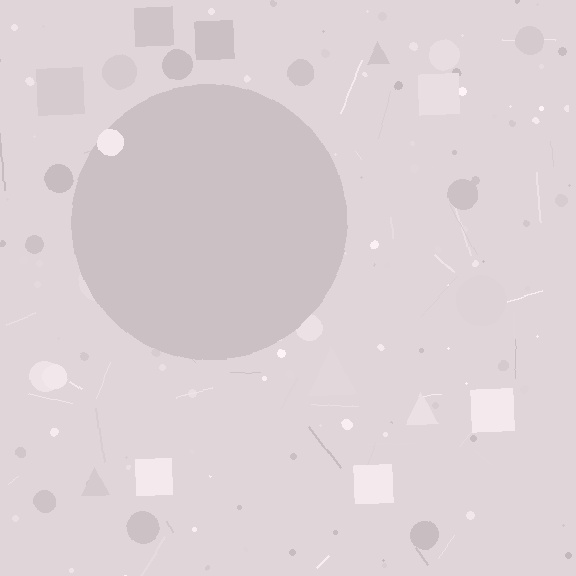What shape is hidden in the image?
A circle is hidden in the image.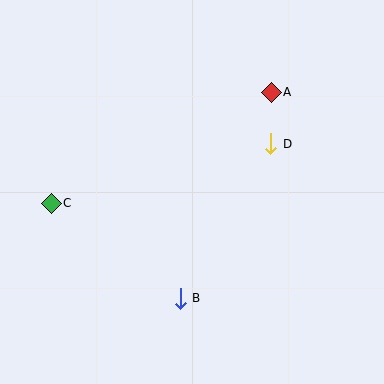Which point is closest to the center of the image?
Point D at (271, 144) is closest to the center.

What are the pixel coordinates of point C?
Point C is at (51, 203).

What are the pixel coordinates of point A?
Point A is at (271, 92).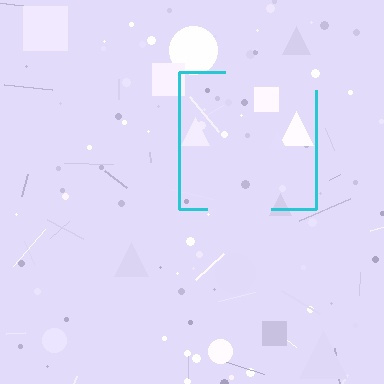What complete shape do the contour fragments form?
The contour fragments form a square.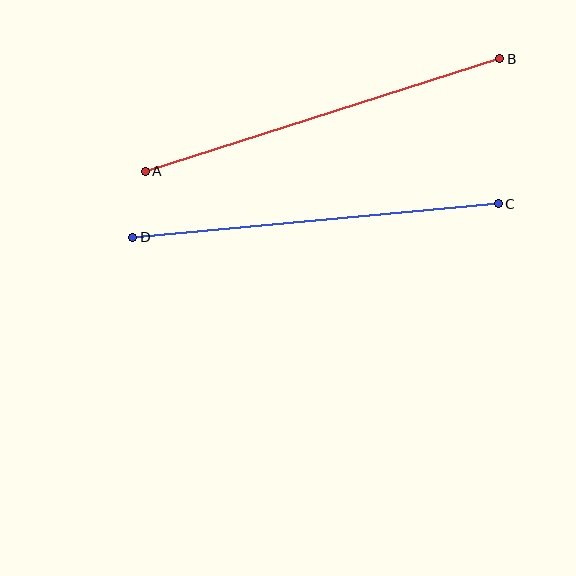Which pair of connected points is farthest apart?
Points A and B are farthest apart.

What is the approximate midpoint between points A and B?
The midpoint is at approximately (322, 115) pixels.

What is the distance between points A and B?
The distance is approximately 372 pixels.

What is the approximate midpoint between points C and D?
The midpoint is at approximately (315, 220) pixels.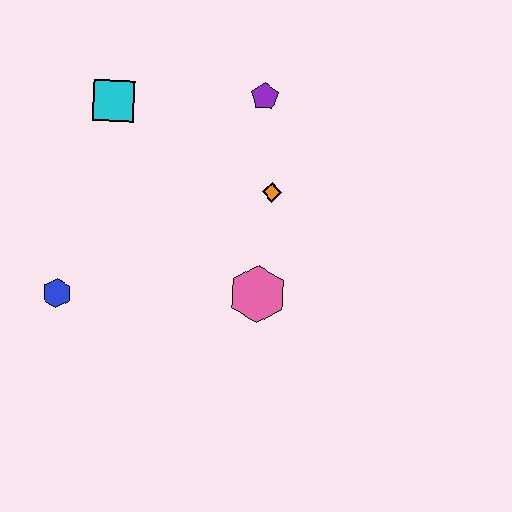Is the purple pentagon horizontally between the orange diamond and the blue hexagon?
Yes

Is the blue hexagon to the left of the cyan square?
Yes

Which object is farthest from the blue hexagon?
The purple pentagon is farthest from the blue hexagon.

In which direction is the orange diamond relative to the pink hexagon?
The orange diamond is above the pink hexagon.